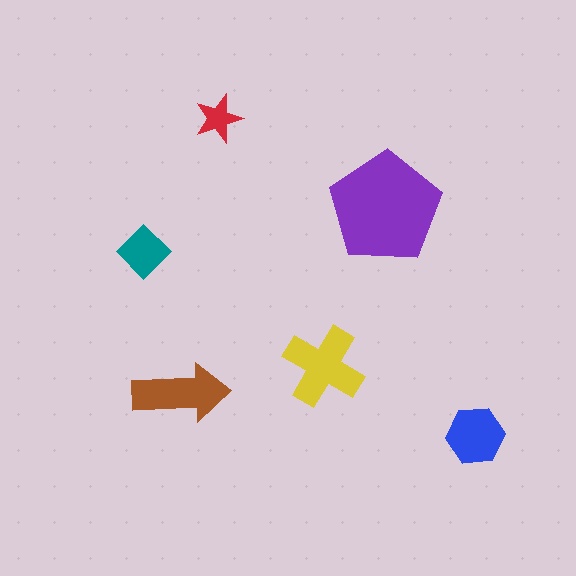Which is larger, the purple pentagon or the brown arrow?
The purple pentagon.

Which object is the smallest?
The red star.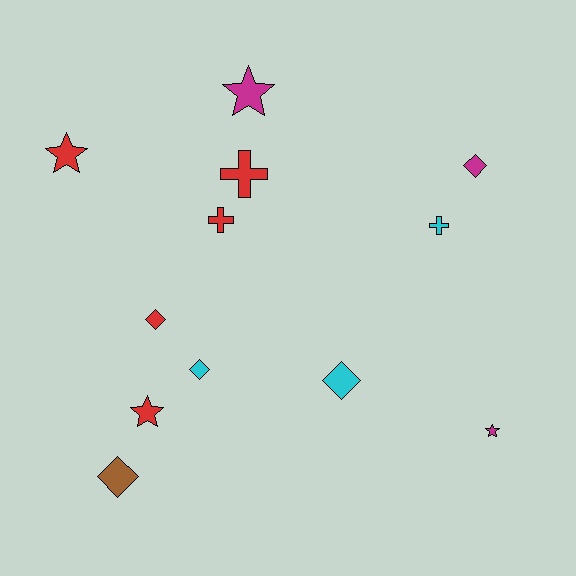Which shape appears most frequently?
Diamond, with 5 objects.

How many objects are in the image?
There are 12 objects.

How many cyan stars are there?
There are no cyan stars.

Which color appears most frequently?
Red, with 5 objects.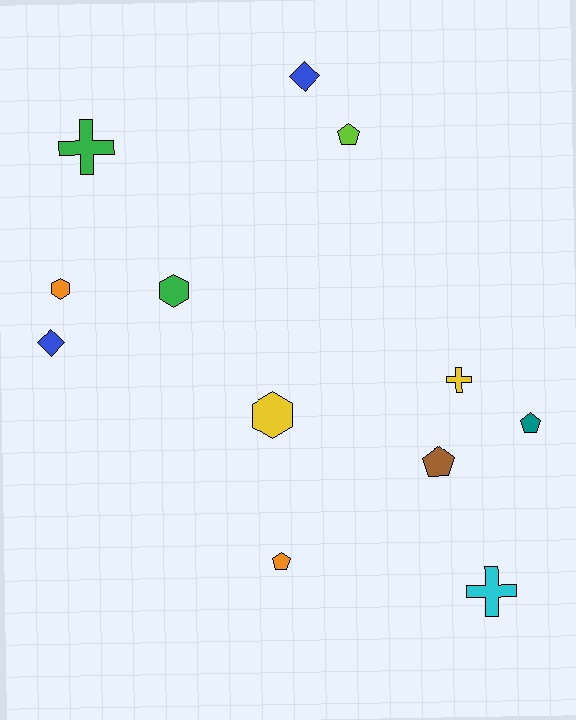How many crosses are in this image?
There are 3 crosses.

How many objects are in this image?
There are 12 objects.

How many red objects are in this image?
There are no red objects.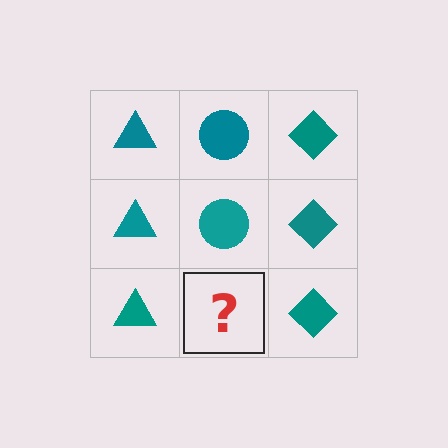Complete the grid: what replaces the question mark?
The question mark should be replaced with a teal circle.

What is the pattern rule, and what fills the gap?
The rule is that each column has a consistent shape. The gap should be filled with a teal circle.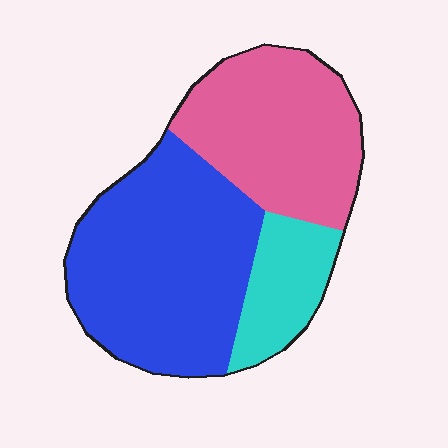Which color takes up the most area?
Blue, at roughly 50%.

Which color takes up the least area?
Cyan, at roughly 15%.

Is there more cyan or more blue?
Blue.